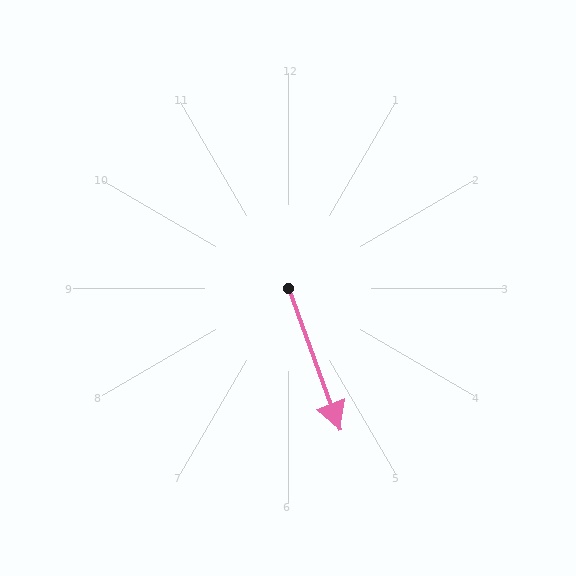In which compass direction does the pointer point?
South.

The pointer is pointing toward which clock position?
Roughly 5 o'clock.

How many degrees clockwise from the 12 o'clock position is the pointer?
Approximately 160 degrees.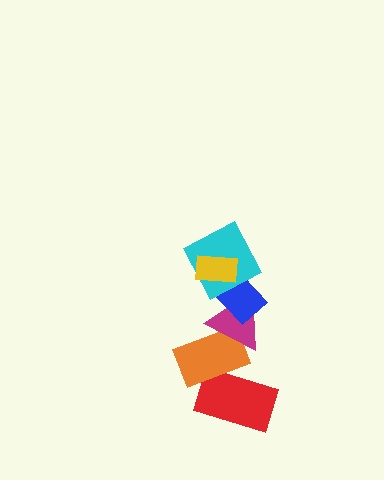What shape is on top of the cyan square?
The yellow rectangle is on top of the cyan square.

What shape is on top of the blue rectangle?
The cyan square is on top of the blue rectangle.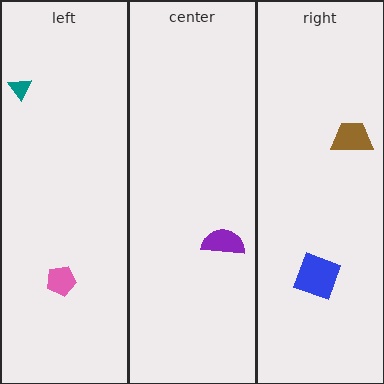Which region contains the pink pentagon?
The left region.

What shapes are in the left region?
The pink pentagon, the teal triangle.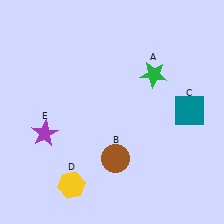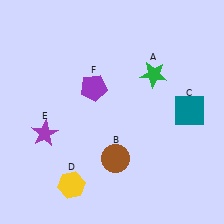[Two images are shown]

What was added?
A purple pentagon (F) was added in Image 2.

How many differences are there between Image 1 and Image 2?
There is 1 difference between the two images.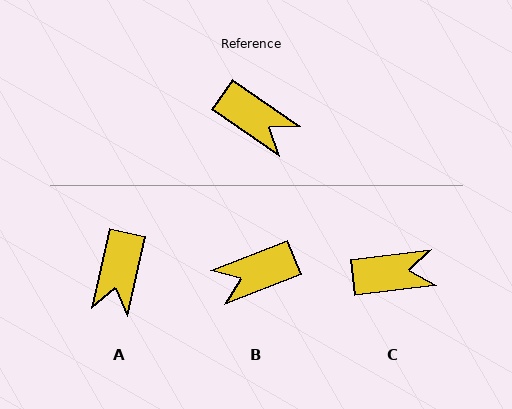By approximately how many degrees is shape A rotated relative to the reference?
Approximately 68 degrees clockwise.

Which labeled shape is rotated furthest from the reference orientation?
B, about 123 degrees away.